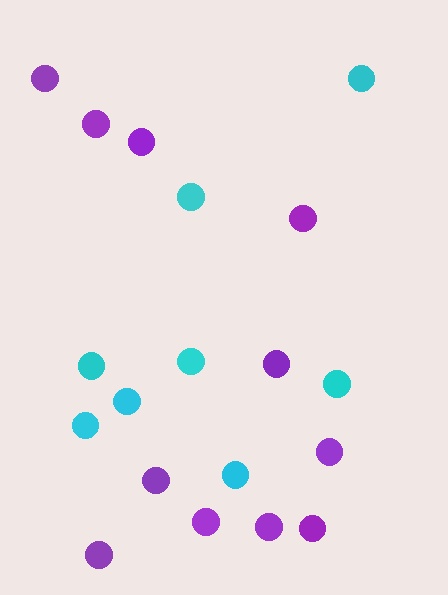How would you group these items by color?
There are 2 groups: one group of purple circles (11) and one group of cyan circles (8).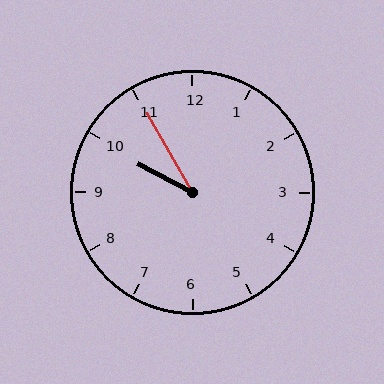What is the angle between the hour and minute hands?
Approximately 32 degrees.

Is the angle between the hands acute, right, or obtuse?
It is acute.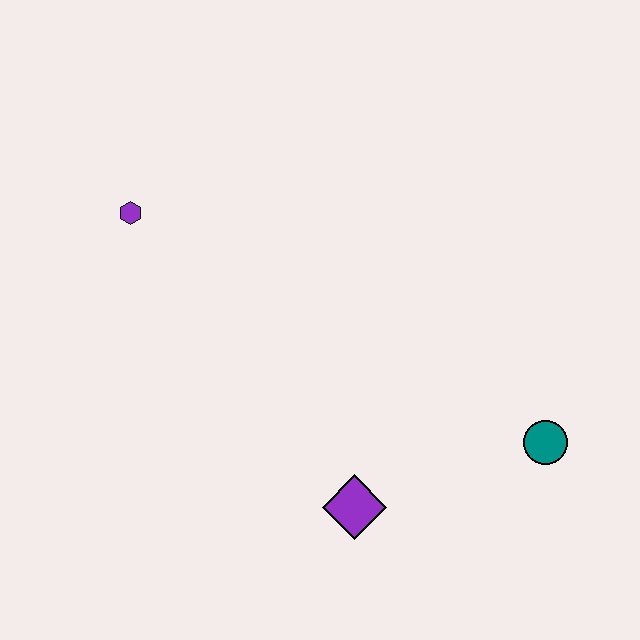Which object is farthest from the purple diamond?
The purple hexagon is farthest from the purple diamond.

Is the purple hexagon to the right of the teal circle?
No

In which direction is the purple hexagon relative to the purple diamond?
The purple hexagon is above the purple diamond.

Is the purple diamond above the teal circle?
No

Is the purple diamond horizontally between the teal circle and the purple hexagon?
Yes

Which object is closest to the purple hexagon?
The purple diamond is closest to the purple hexagon.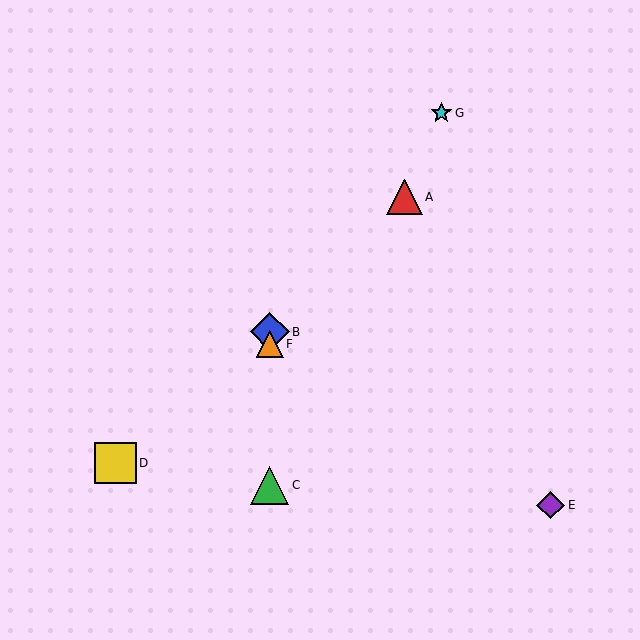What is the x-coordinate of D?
Object D is at x≈115.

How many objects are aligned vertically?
3 objects (B, C, F) are aligned vertically.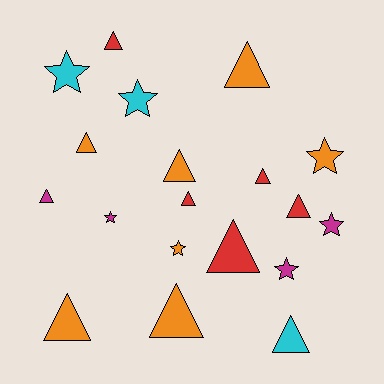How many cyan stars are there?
There are 2 cyan stars.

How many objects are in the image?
There are 19 objects.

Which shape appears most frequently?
Triangle, with 12 objects.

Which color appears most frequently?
Orange, with 7 objects.